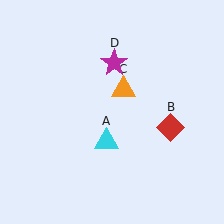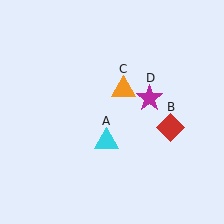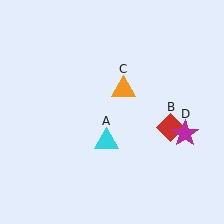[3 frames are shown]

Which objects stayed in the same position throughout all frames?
Cyan triangle (object A) and red diamond (object B) and orange triangle (object C) remained stationary.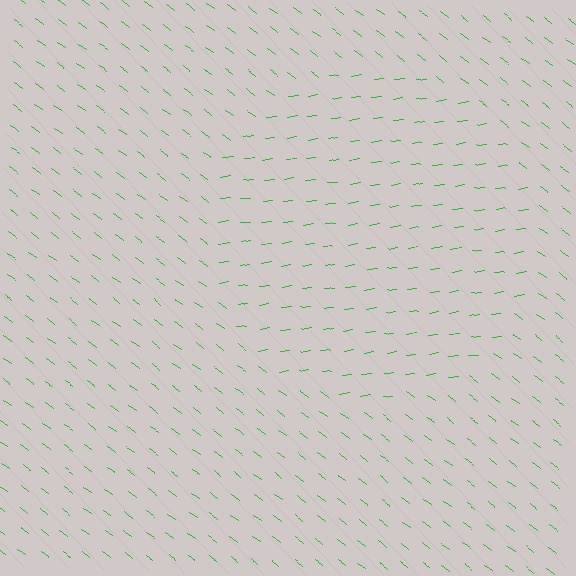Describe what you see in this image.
The image is filled with small green line segments. A circle region in the image has lines oriented differently from the surrounding lines, creating a visible texture boundary.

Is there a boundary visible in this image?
Yes, there is a texture boundary formed by a change in line orientation.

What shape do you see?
I see a circle.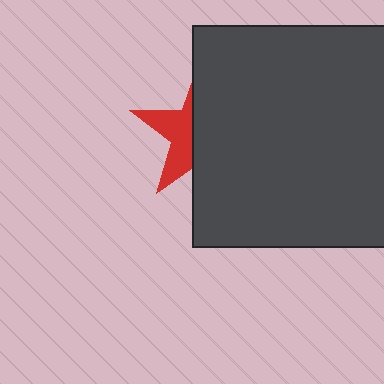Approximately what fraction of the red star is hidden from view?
Roughly 62% of the red star is hidden behind the dark gray rectangle.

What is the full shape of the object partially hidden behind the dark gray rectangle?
The partially hidden object is a red star.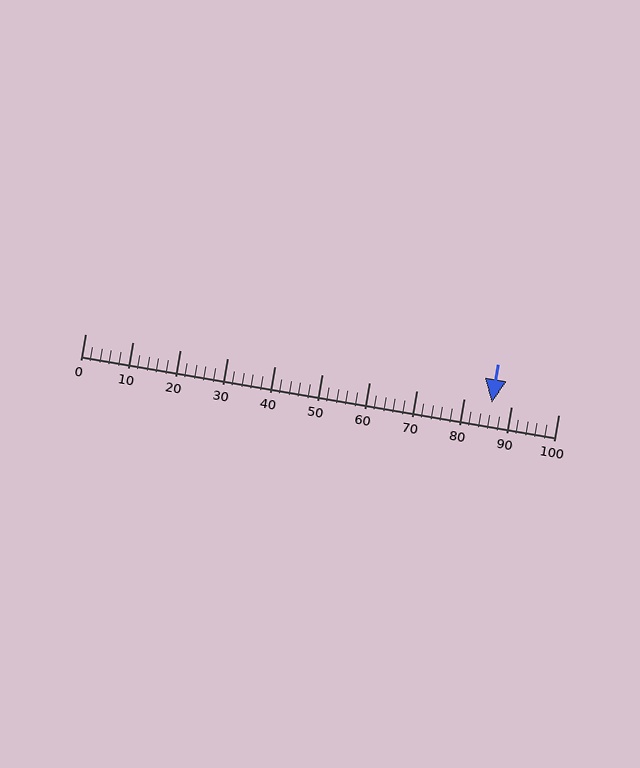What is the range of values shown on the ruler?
The ruler shows values from 0 to 100.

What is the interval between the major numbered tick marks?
The major tick marks are spaced 10 units apart.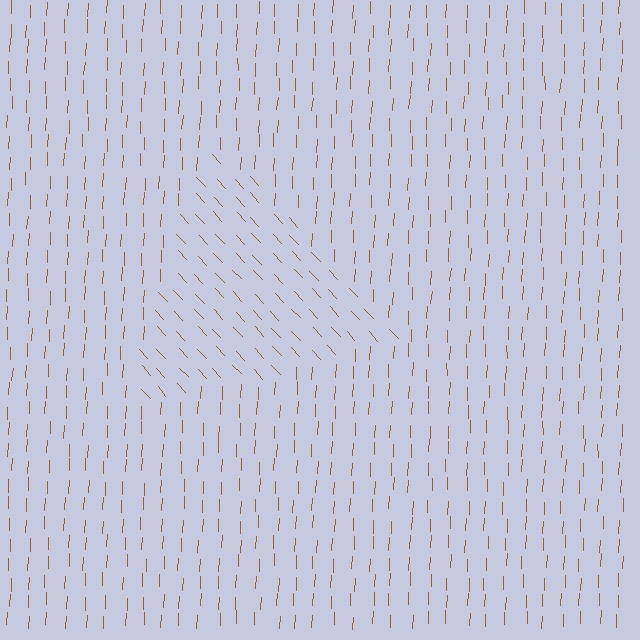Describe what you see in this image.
The image is filled with small brown line segments. A triangle region in the image has lines oriented differently from the surrounding lines, creating a visible texture boundary.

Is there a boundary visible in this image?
Yes, there is a texture boundary formed by a change in line orientation.